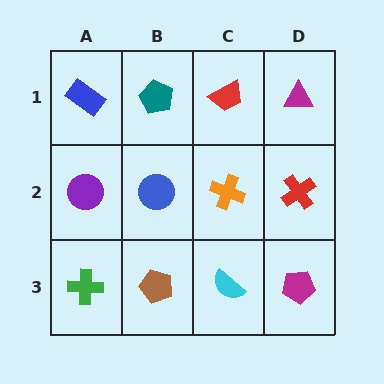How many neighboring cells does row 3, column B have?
3.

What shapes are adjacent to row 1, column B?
A blue circle (row 2, column B), a blue rectangle (row 1, column A), a red trapezoid (row 1, column C).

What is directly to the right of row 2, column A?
A blue circle.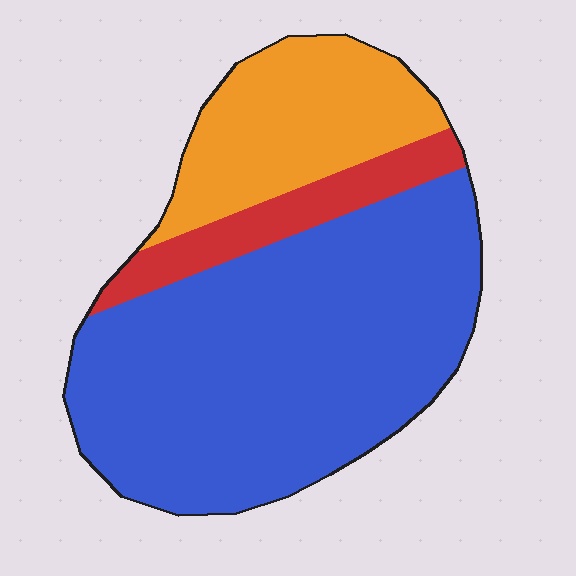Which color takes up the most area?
Blue, at roughly 65%.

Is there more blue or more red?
Blue.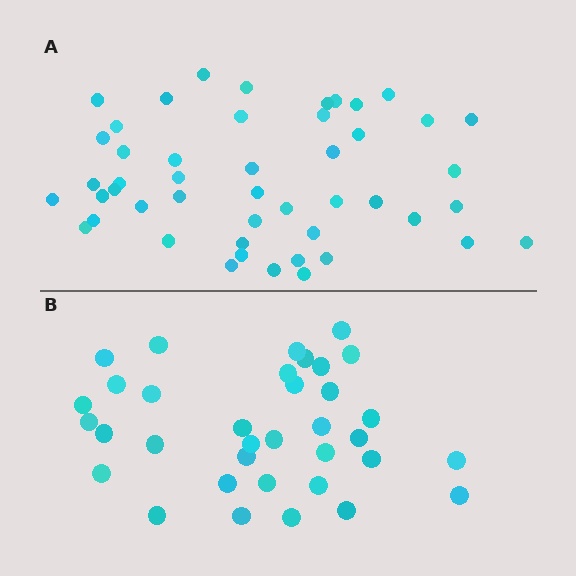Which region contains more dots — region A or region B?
Region A (the top region) has more dots.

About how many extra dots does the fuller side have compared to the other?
Region A has approximately 15 more dots than region B.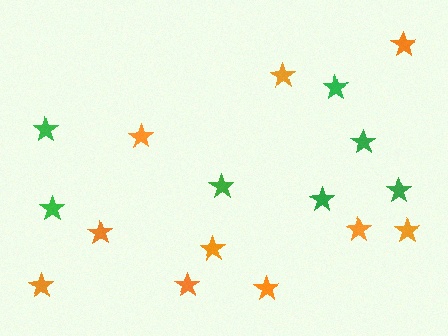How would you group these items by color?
There are 2 groups: one group of orange stars (10) and one group of green stars (7).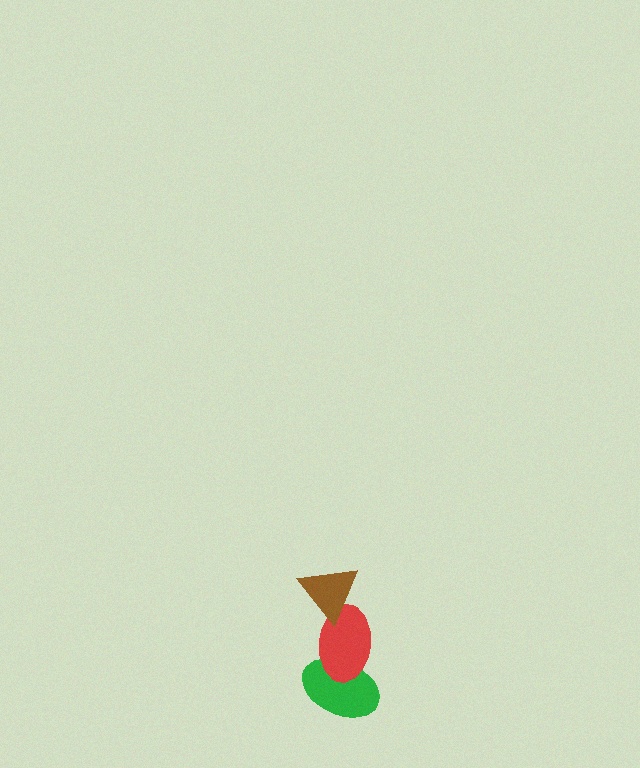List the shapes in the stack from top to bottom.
From top to bottom: the brown triangle, the red ellipse, the green ellipse.